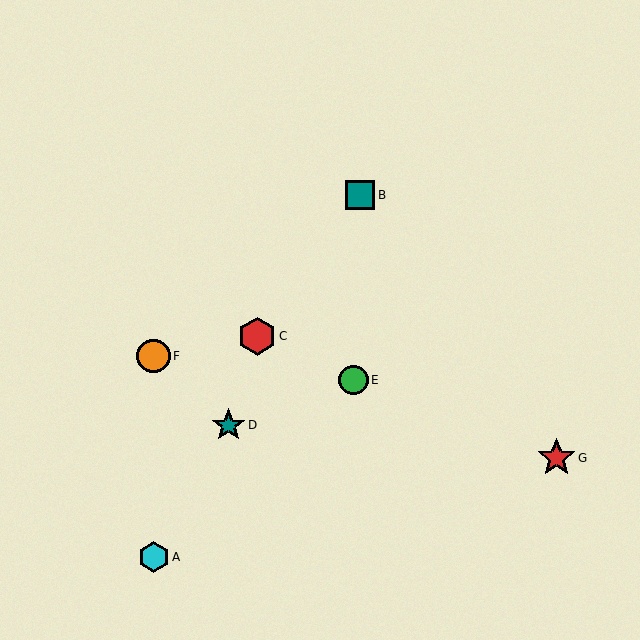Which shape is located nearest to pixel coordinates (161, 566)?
The cyan hexagon (labeled A) at (154, 557) is nearest to that location.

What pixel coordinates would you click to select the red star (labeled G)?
Click at (556, 458) to select the red star G.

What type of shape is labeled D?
Shape D is a teal star.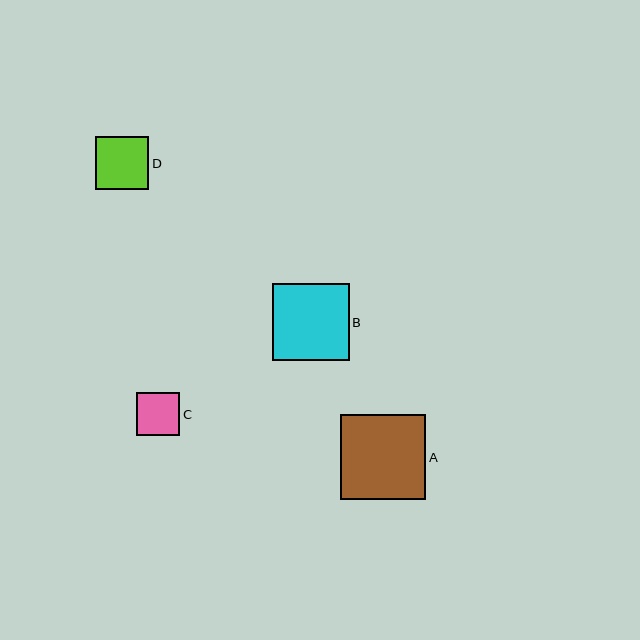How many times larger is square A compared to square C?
Square A is approximately 2.0 times the size of square C.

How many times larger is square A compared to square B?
Square A is approximately 1.1 times the size of square B.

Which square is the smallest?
Square C is the smallest with a size of approximately 43 pixels.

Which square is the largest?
Square A is the largest with a size of approximately 85 pixels.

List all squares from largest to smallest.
From largest to smallest: A, B, D, C.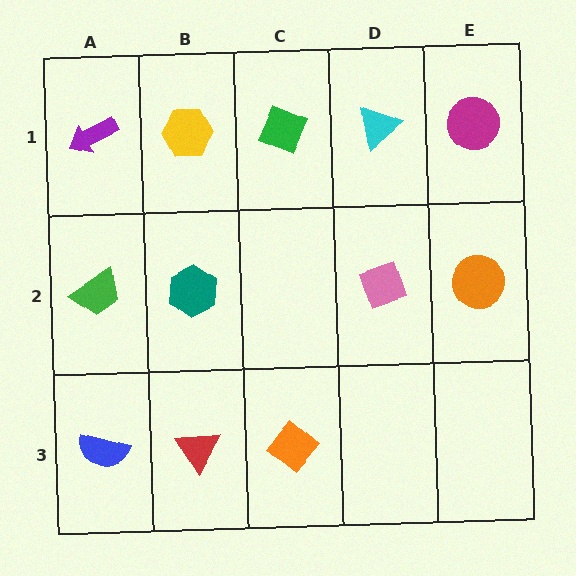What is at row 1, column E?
A magenta circle.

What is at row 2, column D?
A pink diamond.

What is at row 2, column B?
A teal hexagon.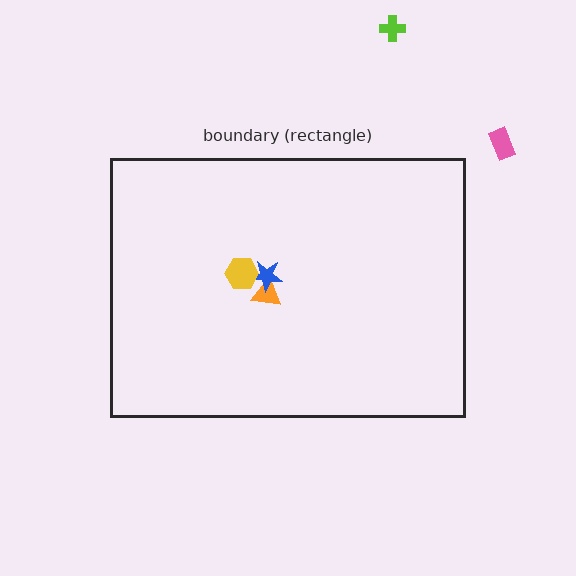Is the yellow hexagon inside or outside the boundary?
Inside.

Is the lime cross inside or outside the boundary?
Outside.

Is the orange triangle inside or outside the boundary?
Inside.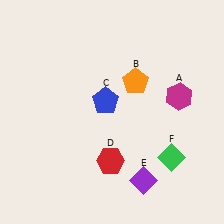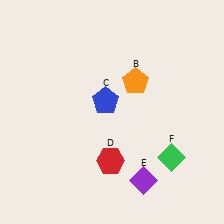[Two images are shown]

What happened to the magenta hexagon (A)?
The magenta hexagon (A) was removed in Image 2. It was in the top-right area of Image 1.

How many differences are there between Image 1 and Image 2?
There is 1 difference between the two images.